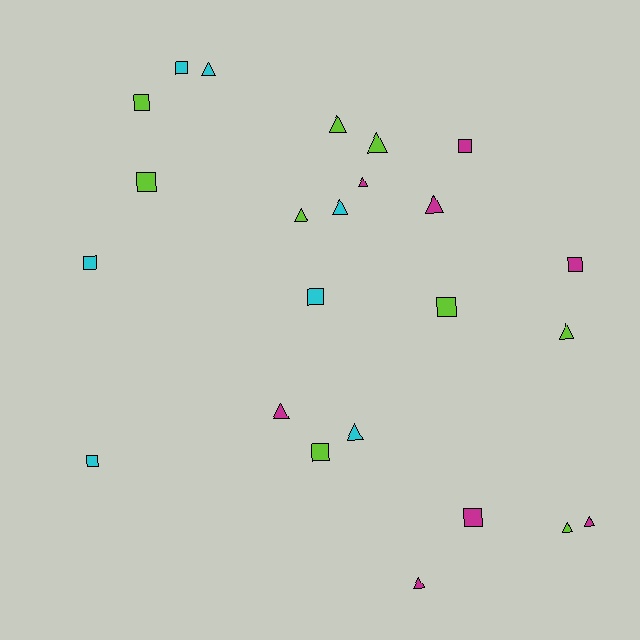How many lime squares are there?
There are 4 lime squares.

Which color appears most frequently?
Lime, with 9 objects.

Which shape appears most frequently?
Triangle, with 13 objects.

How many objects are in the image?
There are 24 objects.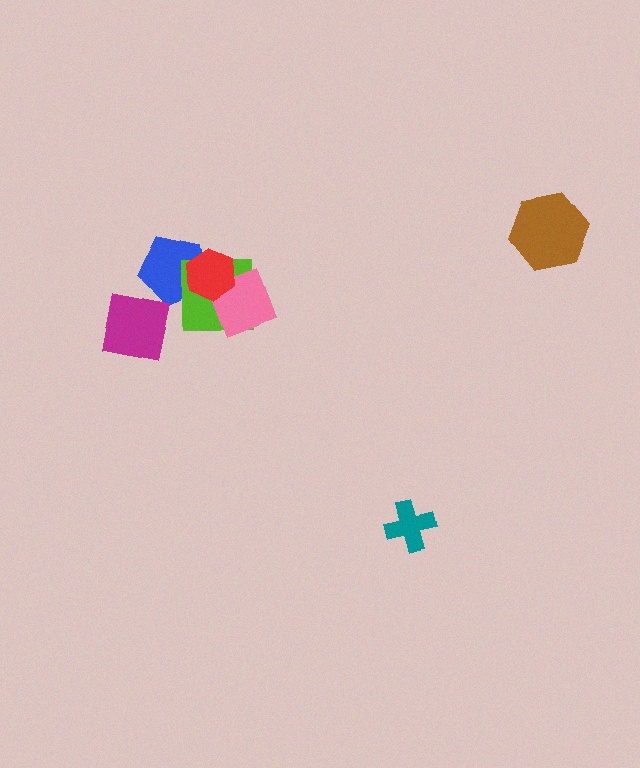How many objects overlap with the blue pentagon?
2 objects overlap with the blue pentagon.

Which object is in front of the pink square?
The red hexagon is in front of the pink square.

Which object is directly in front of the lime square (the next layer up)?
The pink square is directly in front of the lime square.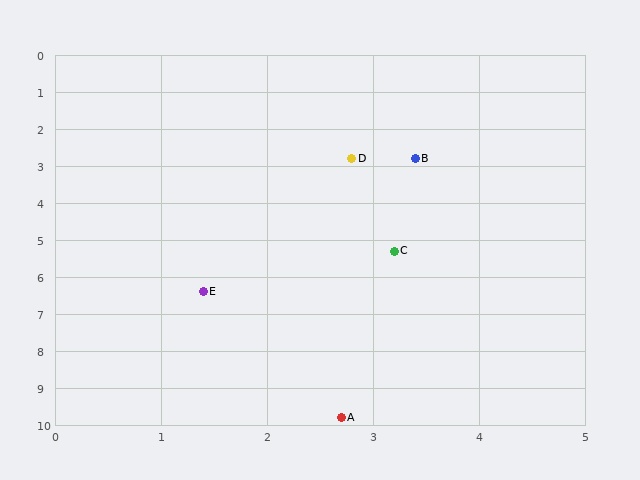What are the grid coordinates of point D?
Point D is at approximately (2.8, 2.8).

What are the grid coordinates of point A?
Point A is at approximately (2.7, 9.8).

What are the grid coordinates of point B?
Point B is at approximately (3.4, 2.8).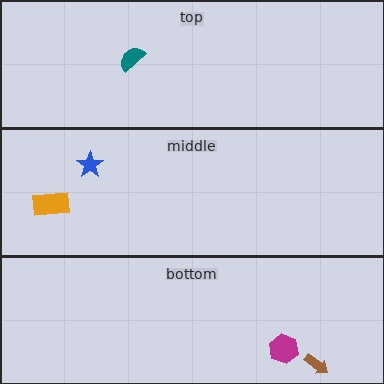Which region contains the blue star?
The middle region.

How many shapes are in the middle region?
2.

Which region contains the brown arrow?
The bottom region.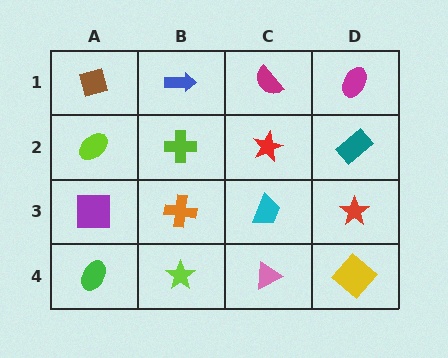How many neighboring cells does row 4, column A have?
2.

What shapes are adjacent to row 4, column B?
An orange cross (row 3, column B), a green ellipse (row 4, column A), a pink triangle (row 4, column C).